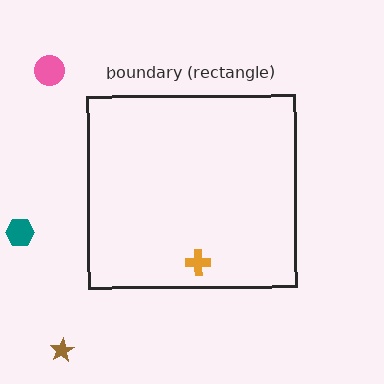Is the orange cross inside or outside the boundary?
Inside.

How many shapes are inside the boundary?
1 inside, 3 outside.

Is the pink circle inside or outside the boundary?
Outside.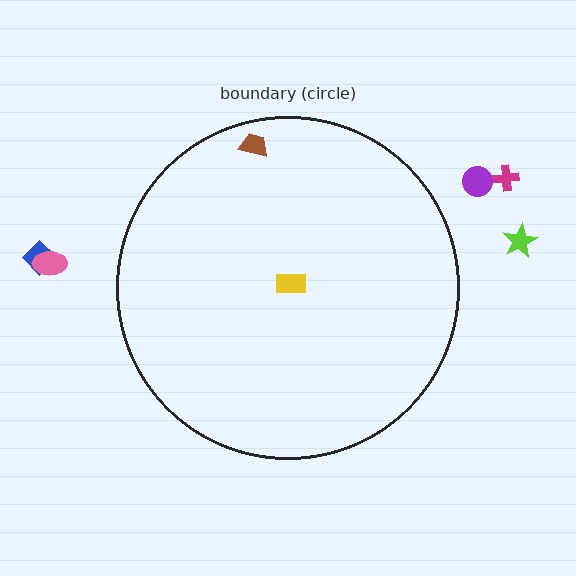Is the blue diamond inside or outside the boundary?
Outside.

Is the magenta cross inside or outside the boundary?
Outside.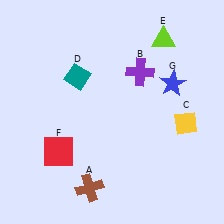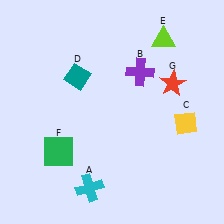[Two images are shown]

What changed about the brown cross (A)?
In Image 1, A is brown. In Image 2, it changed to cyan.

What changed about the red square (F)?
In Image 1, F is red. In Image 2, it changed to green.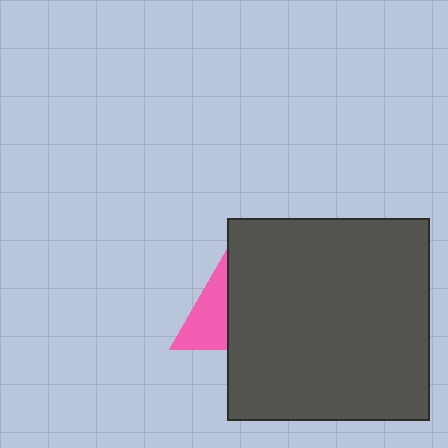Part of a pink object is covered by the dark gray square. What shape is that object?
It is a triangle.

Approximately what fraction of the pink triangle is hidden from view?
Roughly 56% of the pink triangle is hidden behind the dark gray square.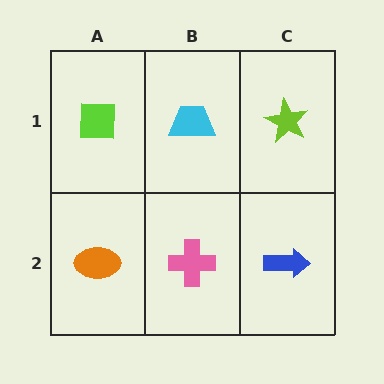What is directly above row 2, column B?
A cyan trapezoid.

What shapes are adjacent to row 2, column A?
A lime square (row 1, column A), a pink cross (row 2, column B).